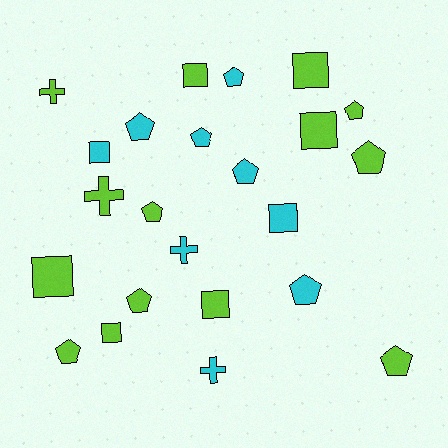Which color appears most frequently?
Lime, with 14 objects.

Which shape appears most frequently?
Pentagon, with 11 objects.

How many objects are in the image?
There are 23 objects.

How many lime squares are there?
There are 6 lime squares.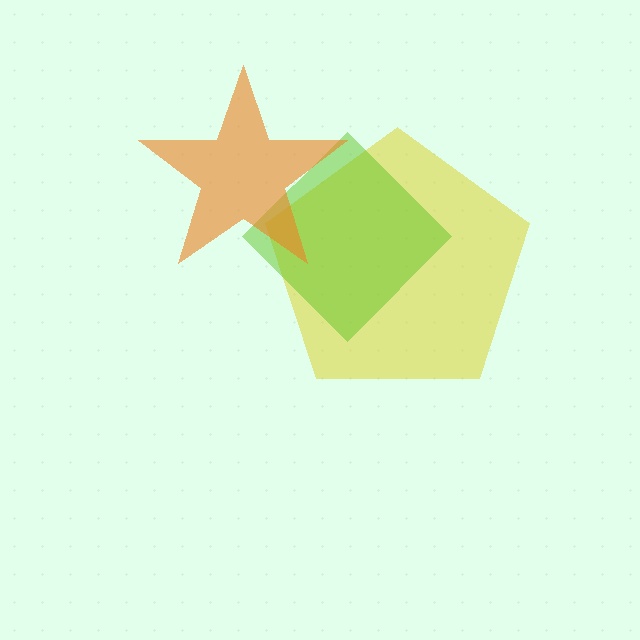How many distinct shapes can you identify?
There are 3 distinct shapes: a yellow pentagon, a lime diamond, an orange star.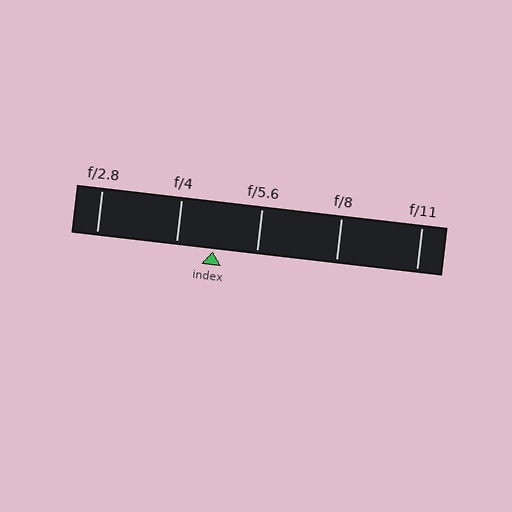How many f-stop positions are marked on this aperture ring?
There are 5 f-stop positions marked.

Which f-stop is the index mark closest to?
The index mark is closest to f/4.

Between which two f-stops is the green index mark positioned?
The index mark is between f/4 and f/5.6.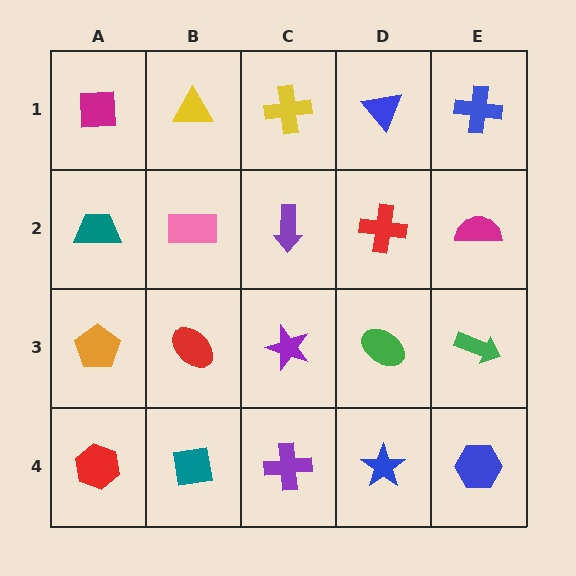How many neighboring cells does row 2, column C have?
4.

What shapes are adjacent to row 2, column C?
A yellow cross (row 1, column C), a purple star (row 3, column C), a pink rectangle (row 2, column B), a red cross (row 2, column D).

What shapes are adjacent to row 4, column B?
A red ellipse (row 3, column B), a red hexagon (row 4, column A), a purple cross (row 4, column C).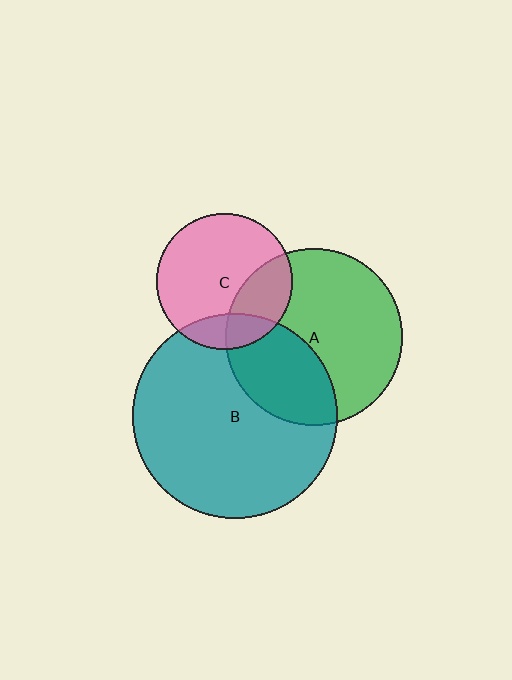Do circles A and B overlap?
Yes.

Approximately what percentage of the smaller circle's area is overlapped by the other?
Approximately 35%.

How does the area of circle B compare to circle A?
Approximately 1.3 times.